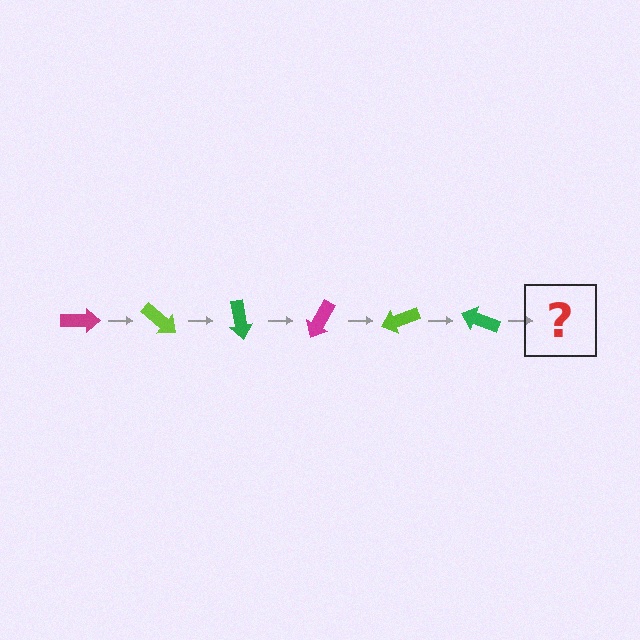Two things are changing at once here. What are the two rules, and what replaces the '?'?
The two rules are that it rotates 40 degrees each step and the color cycles through magenta, lime, and green. The '?' should be a magenta arrow, rotated 240 degrees from the start.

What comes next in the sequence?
The next element should be a magenta arrow, rotated 240 degrees from the start.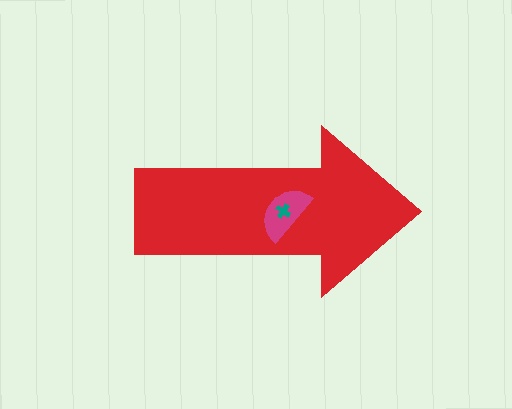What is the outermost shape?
The red arrow.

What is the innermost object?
The teal cross.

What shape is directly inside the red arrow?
The magenta semicircle.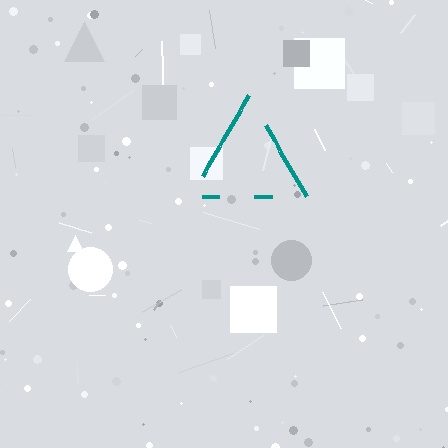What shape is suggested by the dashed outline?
The dashed outline suggests a triangle.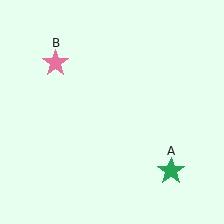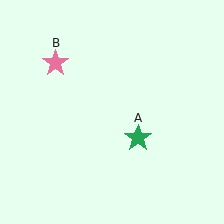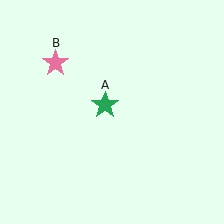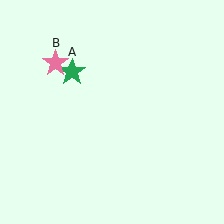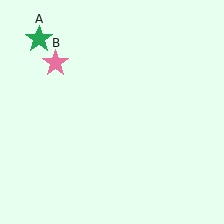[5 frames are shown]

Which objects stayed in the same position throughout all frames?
Pink star (object B) remained stationary.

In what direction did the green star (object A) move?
The green star (object A) moved up and to the left.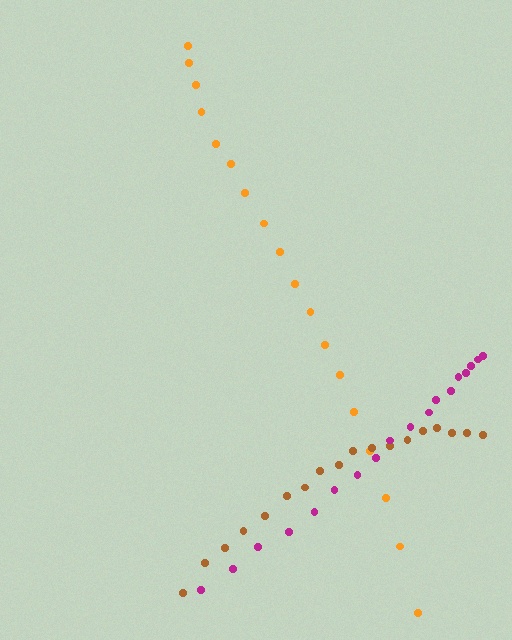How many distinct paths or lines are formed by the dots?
There are 3 distinct paths.